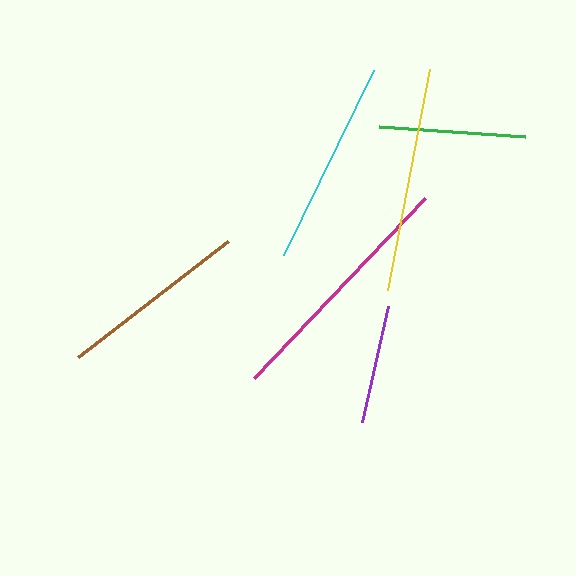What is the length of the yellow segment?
The yellow segment is approximately 225 pixels long.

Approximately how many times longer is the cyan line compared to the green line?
The cyan line is approximately 1.4 times the length of the green line.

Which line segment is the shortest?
The purple line is the shortest at approximately 119 pixels.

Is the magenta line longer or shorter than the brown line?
The magenta line is longer than the brown line.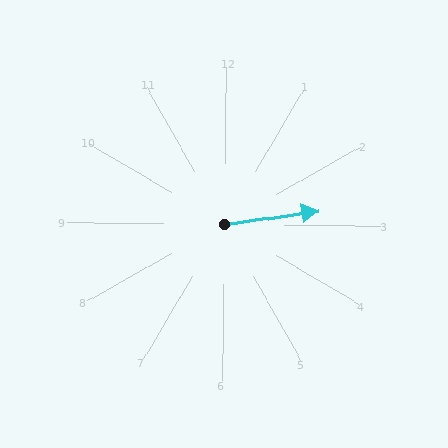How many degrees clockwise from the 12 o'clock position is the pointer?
Approximately 81 degrees.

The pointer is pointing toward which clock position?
Roughly 3 o'clock.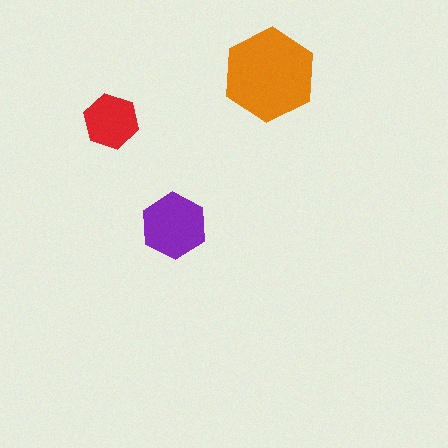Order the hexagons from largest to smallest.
the orange one, the purple one, the red one.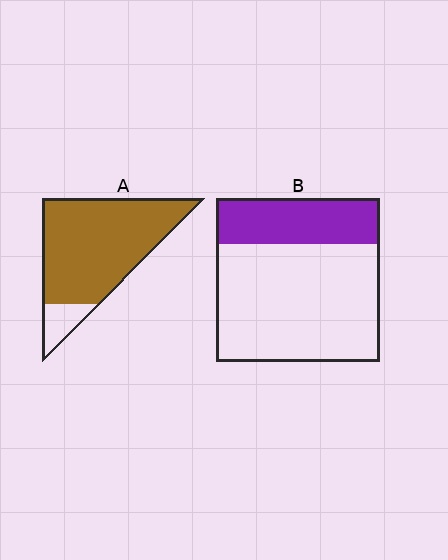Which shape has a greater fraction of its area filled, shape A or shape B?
Shape A.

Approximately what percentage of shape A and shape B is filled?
A is approximately 85% and B is approximately 30%.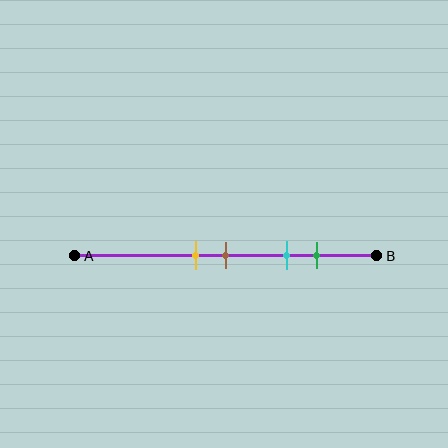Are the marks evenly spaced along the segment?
No, the marks are not evenly spaced.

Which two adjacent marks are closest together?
The yellow and brown marks are the closest adjacent pair.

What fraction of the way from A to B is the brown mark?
The brown mark is approximately 50% (0.5) of the way from A to B.